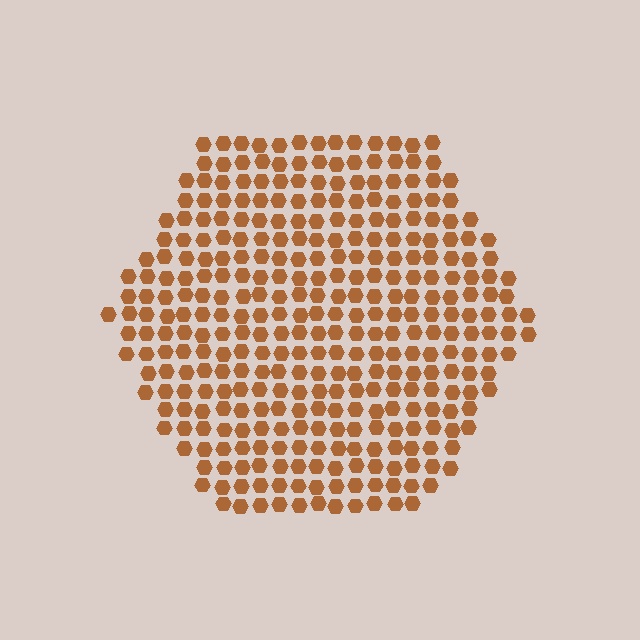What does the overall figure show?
The overall figure shows a hexagon.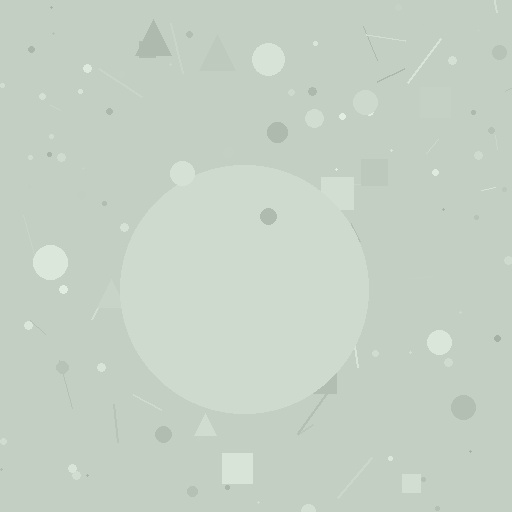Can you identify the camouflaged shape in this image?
The camouflaged shape is a circle.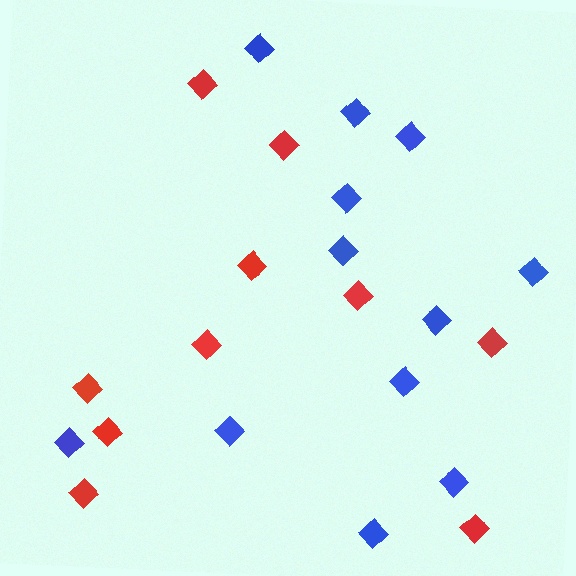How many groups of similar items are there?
There are 2 groups: one group of red diamonds (10) and one group of blue diamonds (12).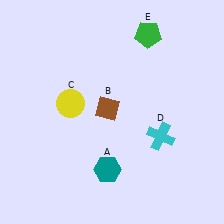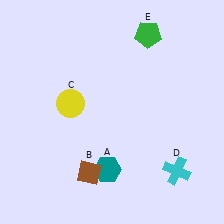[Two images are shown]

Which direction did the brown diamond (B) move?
The brown diamond (B) moved down.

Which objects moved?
The objects that moved are: the brown diamond (B), the cyan cross (D).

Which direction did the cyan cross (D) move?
The cyan cross (D) moved down.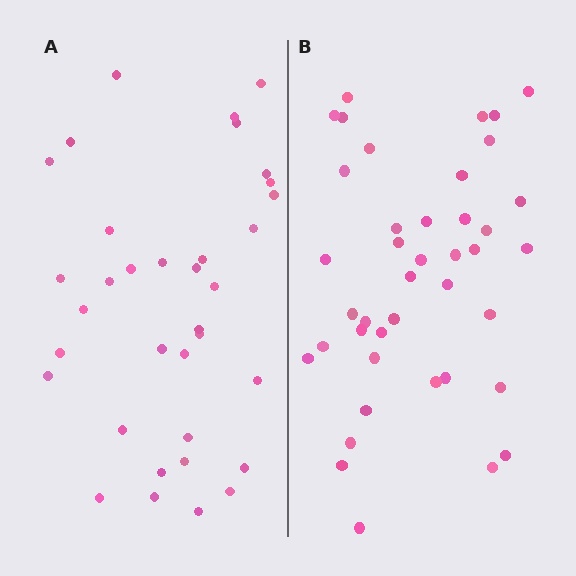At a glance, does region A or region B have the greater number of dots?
Region B (the right region) has more dots.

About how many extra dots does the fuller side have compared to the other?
Region B has about 6 more dots than region A.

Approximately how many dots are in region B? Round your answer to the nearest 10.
About 40 dots. (The exact count is 41, which rounds to 40.)